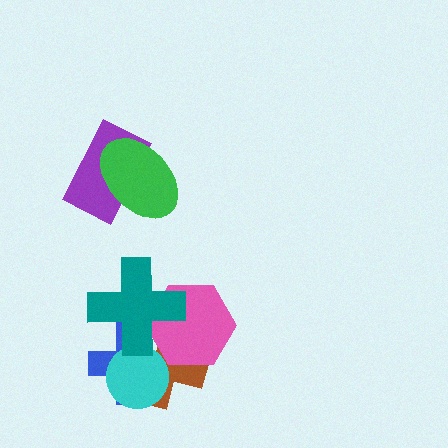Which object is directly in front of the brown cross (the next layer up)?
The pink hexagon is directly in front of the brown cross.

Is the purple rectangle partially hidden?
Yes, it is partially covered by another shape.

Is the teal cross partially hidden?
No, no other shape covers it.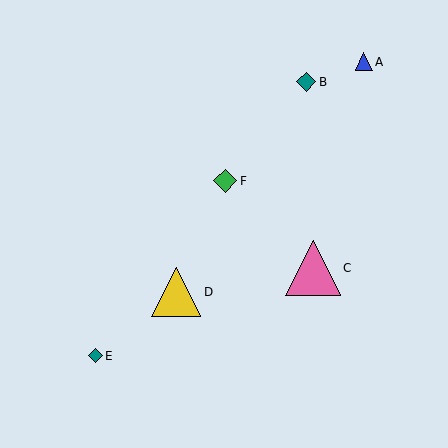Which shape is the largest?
The pink triangle (labeled C) is the largest.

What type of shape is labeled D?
Shape D is a yellow triangle.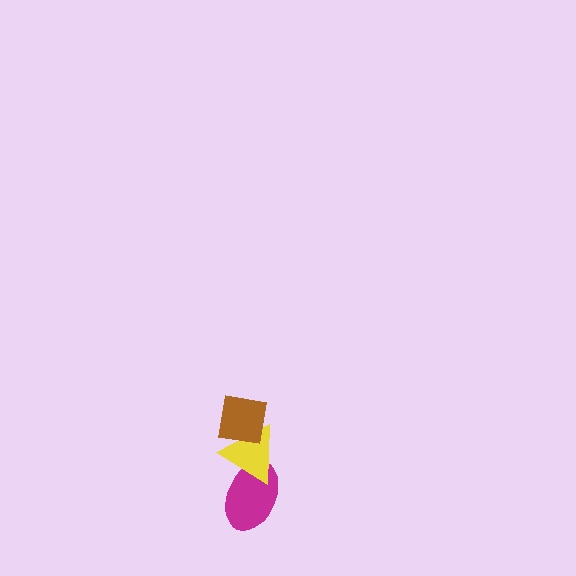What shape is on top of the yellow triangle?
The brown square is on top of the yellow triangle.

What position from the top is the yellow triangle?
The yellow triangle is 2nd from the top.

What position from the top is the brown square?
The brown square is 1st from the top.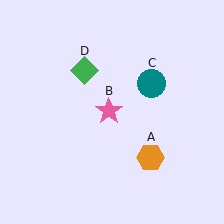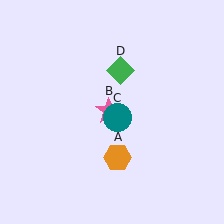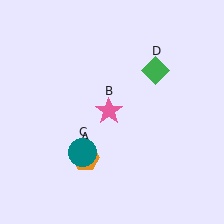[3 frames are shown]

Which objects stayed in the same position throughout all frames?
Pink star (object B) remained stationary.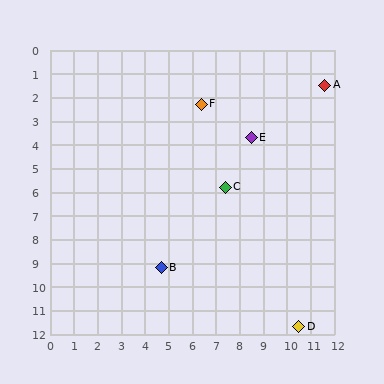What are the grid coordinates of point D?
Point D is at approximately (10.5, 11.7).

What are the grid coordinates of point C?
Point C is at approximately (7.4, 5.8).